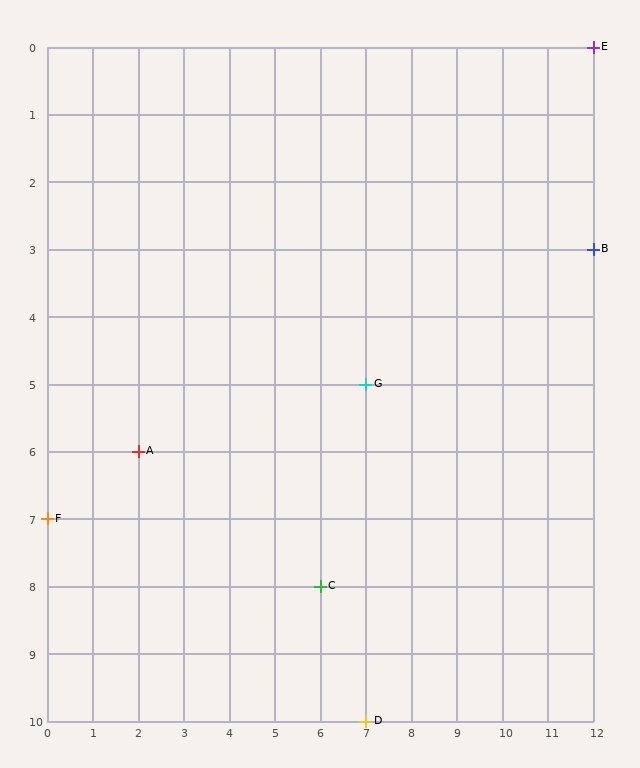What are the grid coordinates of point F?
Point F is at grid coordinates (0, 7).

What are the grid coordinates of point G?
Point G is at grid coordinates (7, 5).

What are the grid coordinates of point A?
Point A is at grid coordinates (2, 6).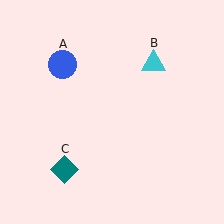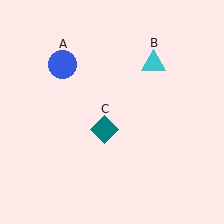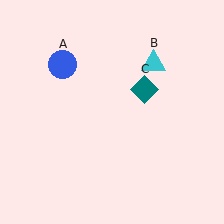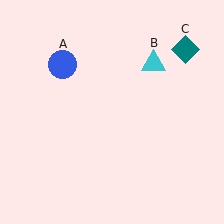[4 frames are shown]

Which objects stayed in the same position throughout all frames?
Blue circle (object A) and cyan triangle (object B) remained stationary.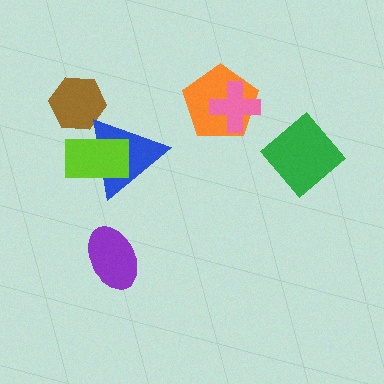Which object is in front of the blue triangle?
The lime rectangle is in front of the blue triangle.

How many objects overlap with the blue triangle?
1 object overlaps with the blue triangle.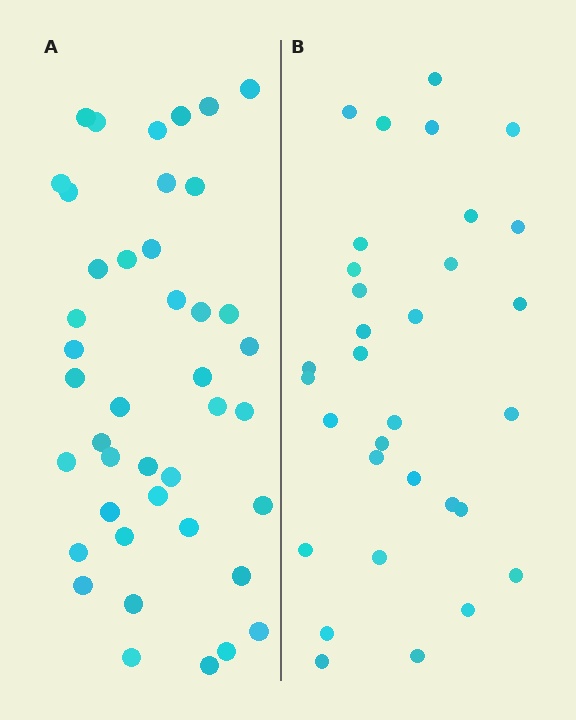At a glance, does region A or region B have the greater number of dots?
Region A (the left region) has more dots.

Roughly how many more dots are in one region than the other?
Region A has roughly 10 or so more dots than region B.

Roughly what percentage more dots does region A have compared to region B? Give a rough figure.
About 30% more.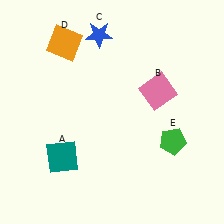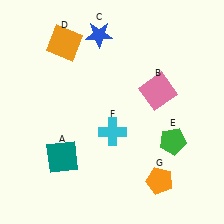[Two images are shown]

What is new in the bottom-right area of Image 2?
A cyan cross (F) was added in the bottom-right area of Image 2.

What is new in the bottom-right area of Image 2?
An orange pentagon (G) was added in the bottom-right area of Image 2.